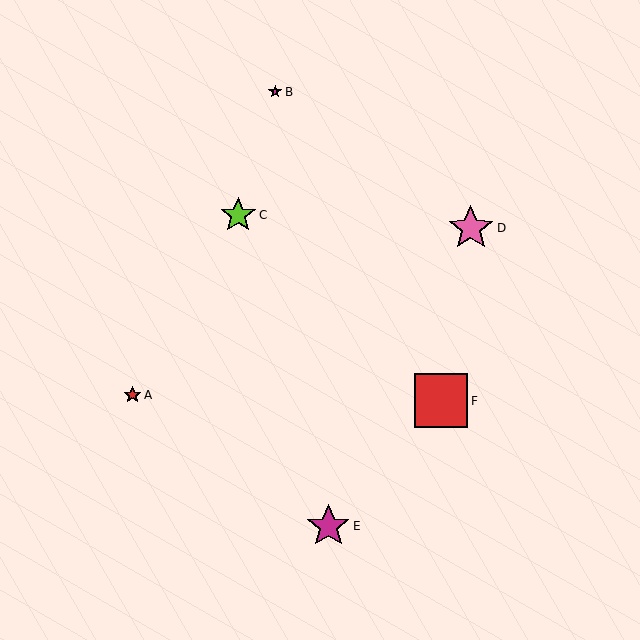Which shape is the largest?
The red square (labeled F) is the largest.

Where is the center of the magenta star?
The center of the magenta star is at (275, 92).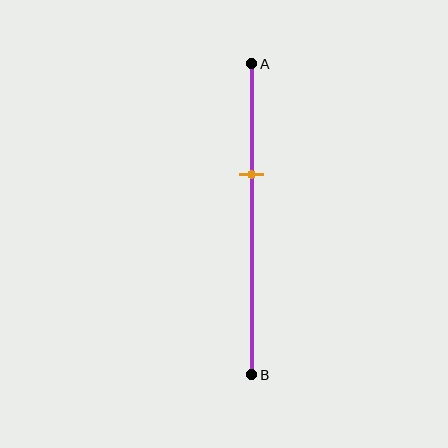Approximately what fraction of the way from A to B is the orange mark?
The orange mark is approximately 35% of the way from A to B.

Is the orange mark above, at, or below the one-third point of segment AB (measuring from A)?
The orange mark is approximately at the one-third point of segment AB.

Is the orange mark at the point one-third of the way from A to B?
Yes, the mark is approximately at the one-third point.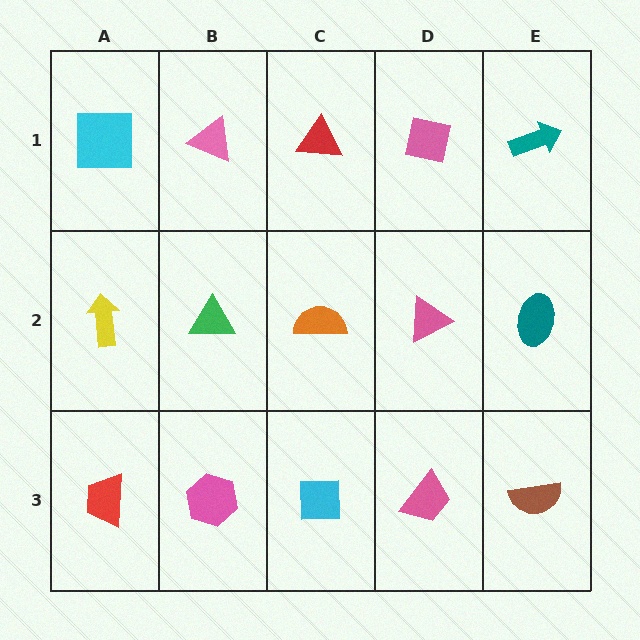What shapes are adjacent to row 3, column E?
A teal ellipse (row 2, column E), a pink trapezoid (row 3, column D).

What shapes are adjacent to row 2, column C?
A red triangle (row 1, column C), a cyan square (row 3, column C), a green triangle (row 2, column B), a pink triangle (row 2, column D).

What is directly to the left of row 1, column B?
A cyan square.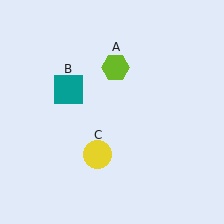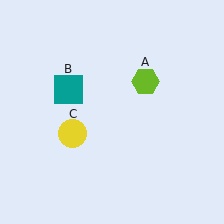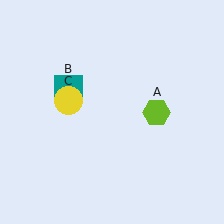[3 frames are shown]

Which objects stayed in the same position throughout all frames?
Teal square (object B) remained stationary.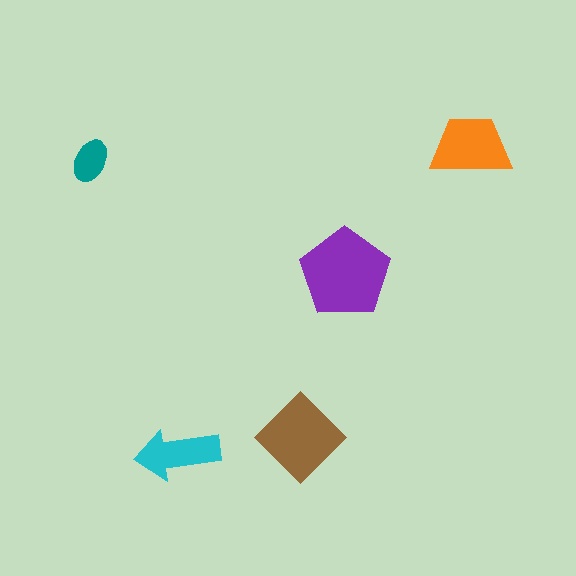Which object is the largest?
The purple pentagon.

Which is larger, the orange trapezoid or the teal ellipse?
The orange trapezoid.